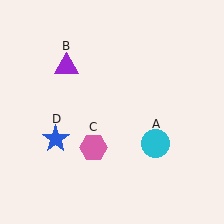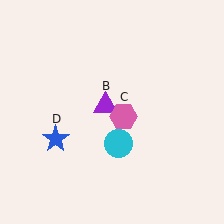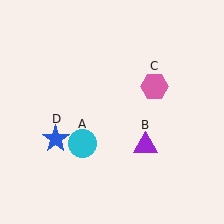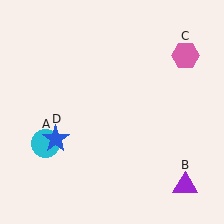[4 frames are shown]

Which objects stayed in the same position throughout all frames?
Blue star (object D) remained stationary.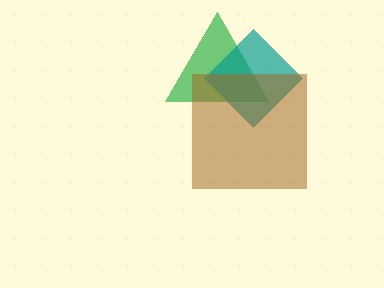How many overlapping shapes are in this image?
There are 3 overlapping shapes in the image.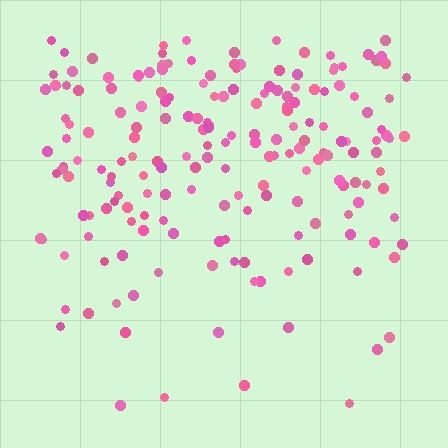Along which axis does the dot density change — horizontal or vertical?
Vertical.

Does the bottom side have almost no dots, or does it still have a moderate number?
Still a moderate number, just noticeably fewer than the top.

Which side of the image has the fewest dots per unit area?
The bottom.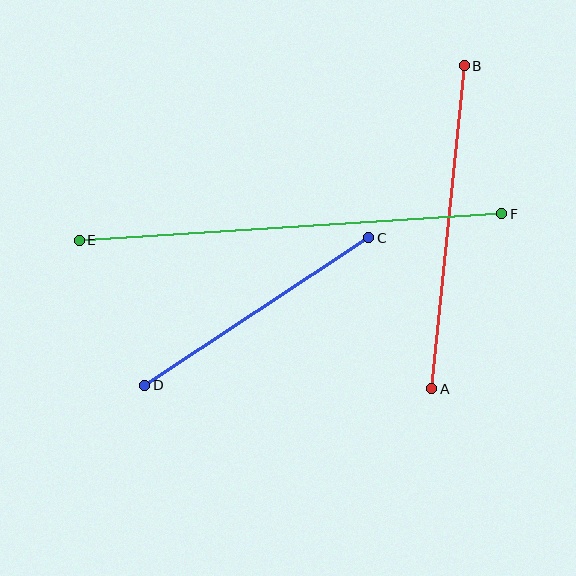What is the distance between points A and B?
The distance is approximately 325 pixels.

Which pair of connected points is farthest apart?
Points E and F are farthest apart.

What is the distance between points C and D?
The distance is approximately 268 pixels.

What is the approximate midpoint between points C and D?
The midpoint is at approximately (257, 312) pixels.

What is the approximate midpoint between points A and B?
The midpoint is at approximately (448, 227) pixels.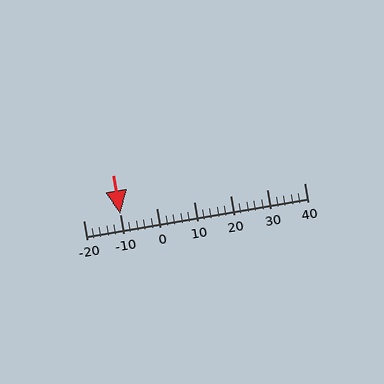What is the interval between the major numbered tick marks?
The major tick marks are spaced 10 units apart.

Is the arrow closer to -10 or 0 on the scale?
The arrow is closer to -10.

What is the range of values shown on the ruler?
The ruler shows values from -20 to 40.